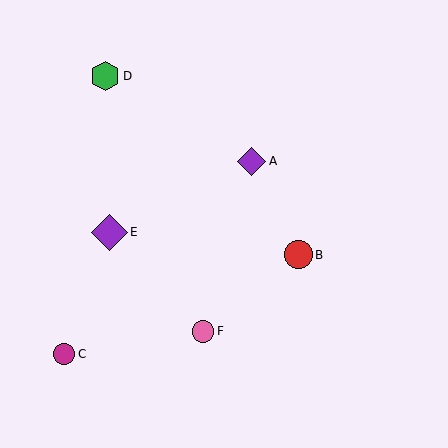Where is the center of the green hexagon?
The center of the green hexagon is at (105, 76).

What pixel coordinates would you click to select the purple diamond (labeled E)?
Click at (109, 232) to select the purple diamond E.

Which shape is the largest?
The purple diamond (labeled E) is the largest.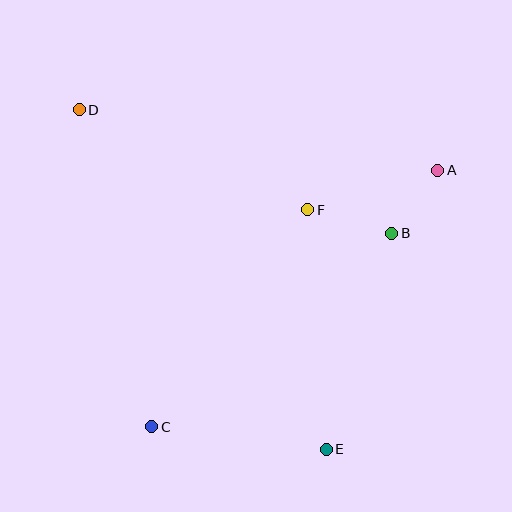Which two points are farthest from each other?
Points D and E are farthest from each other.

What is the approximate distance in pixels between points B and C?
The distance between B and C is approximately 308 pixels.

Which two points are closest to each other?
Points A and B are closest to each other.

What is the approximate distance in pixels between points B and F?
The distance between B and F is approximately 87 pixels.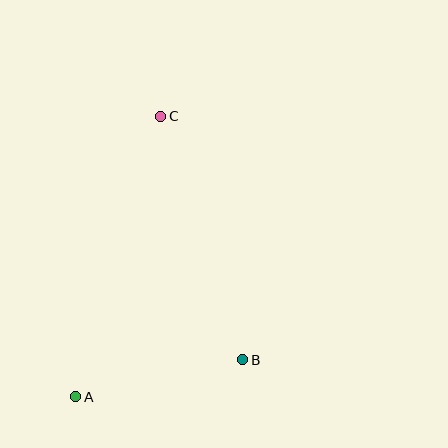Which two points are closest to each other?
Points A and B are closest to each other.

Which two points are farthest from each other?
Points A and C are farthest from each other.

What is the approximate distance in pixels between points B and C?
The distance between B and C is approximately 257 pixels.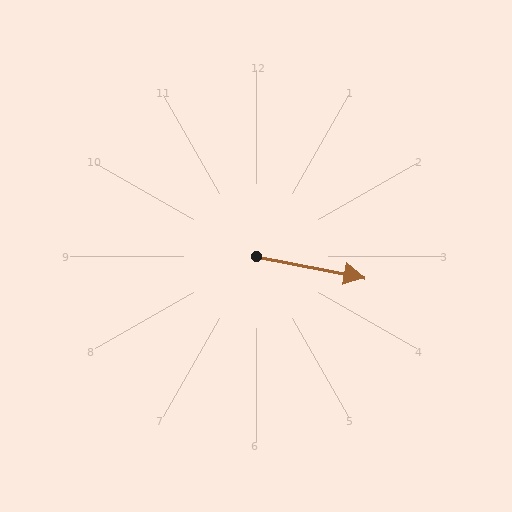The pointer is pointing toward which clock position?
Roughly 3 o'clock.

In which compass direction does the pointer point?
East.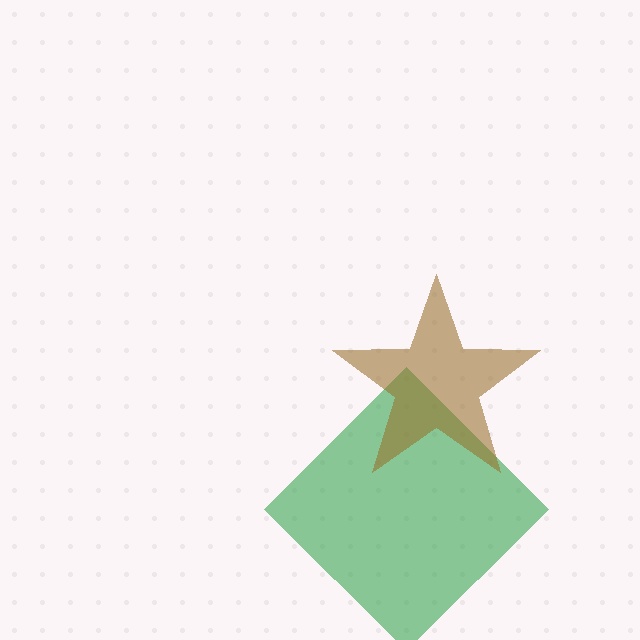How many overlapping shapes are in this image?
There are 2 overlapping shapes in the image.